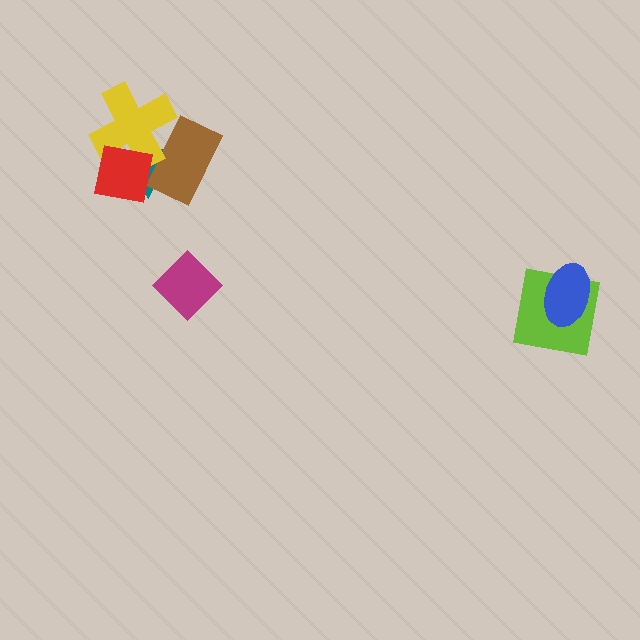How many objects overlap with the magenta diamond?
0 objects overlap with the magenta diamond.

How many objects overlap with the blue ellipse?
1 object overlaps with the blue ellipse.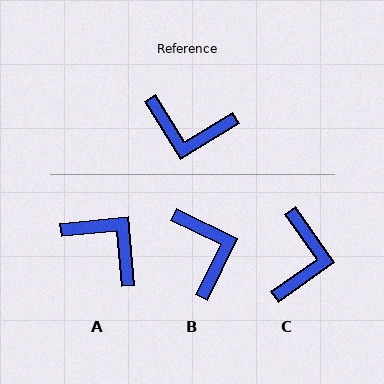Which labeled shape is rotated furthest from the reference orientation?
A, about 154 degrees away.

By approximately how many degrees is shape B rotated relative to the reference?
Approximately 122 degrees counter-clockwise.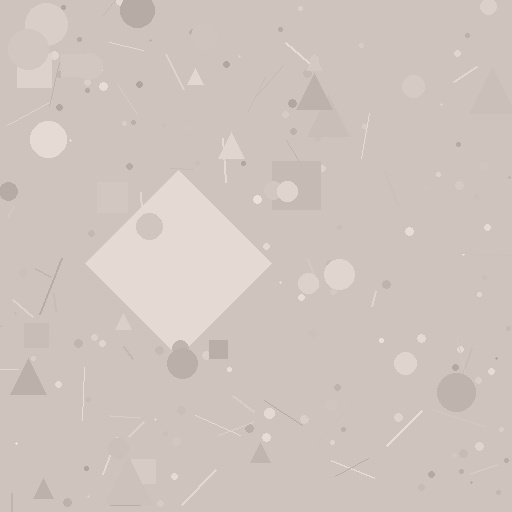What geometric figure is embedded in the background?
A diamond is embedded in the background.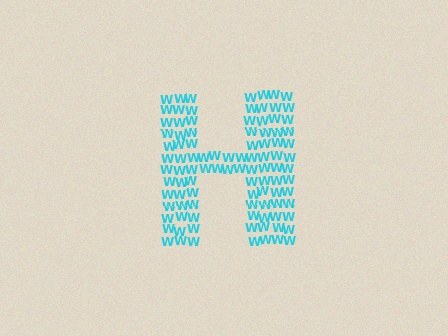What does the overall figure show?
The overall figure shows the letter H.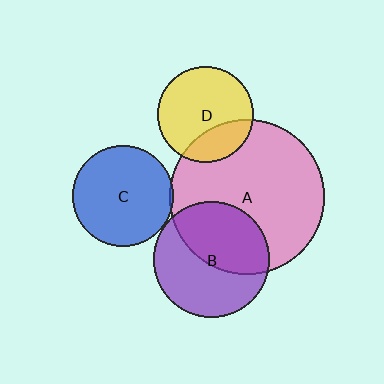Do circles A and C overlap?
Yes.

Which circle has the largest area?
Circle A (pink).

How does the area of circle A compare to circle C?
Approximately 2.4 times.